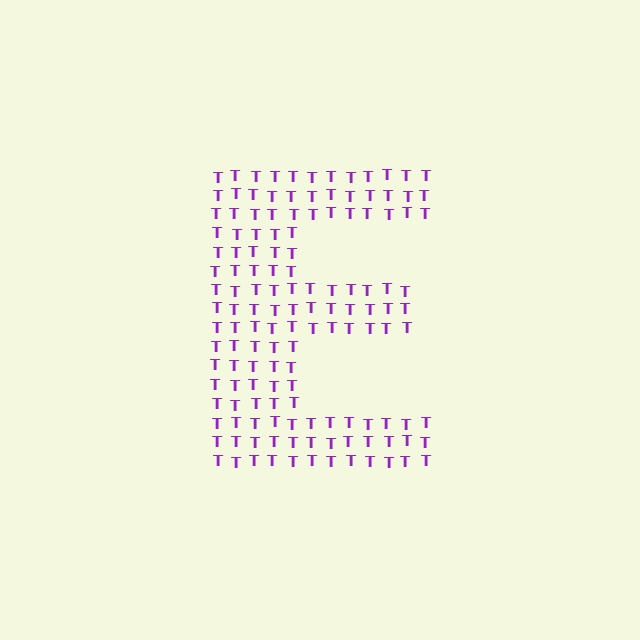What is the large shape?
The large shape is the letter E.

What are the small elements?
The small elements are letter T's.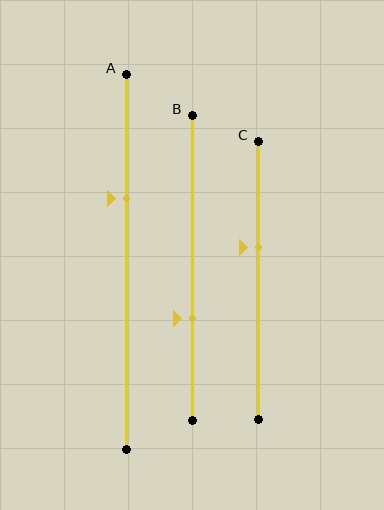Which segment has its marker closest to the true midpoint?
Segment C has its marker closest to the true midpoint.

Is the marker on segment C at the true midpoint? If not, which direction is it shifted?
No, the marker on segment C is shifted upward by about 12% of the segment length.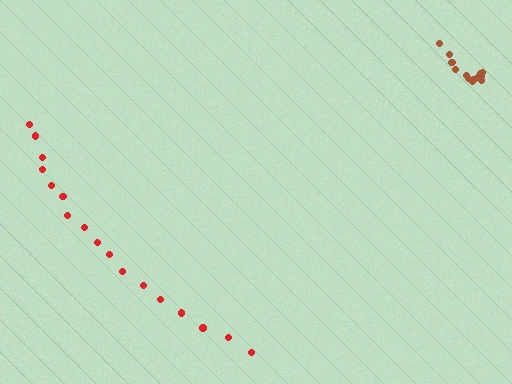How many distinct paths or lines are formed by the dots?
There are 2 distinct paths.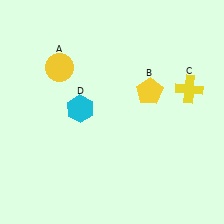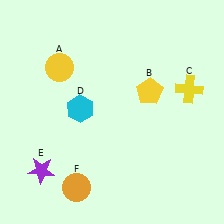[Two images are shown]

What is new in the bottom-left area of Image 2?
A purple star (E) was added in the bottom-left area of Image 2.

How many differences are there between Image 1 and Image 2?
There are 2 differences between the two images.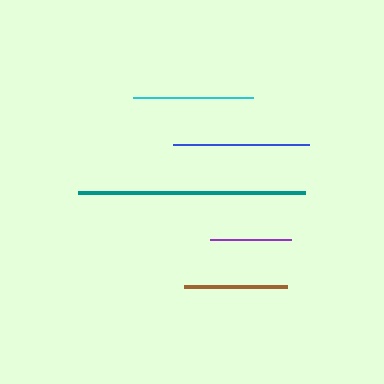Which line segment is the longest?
The teal line is the longest at approximately 228 pixels.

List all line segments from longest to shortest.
From longest to shortest: teal, blue, cyan, brown, purple.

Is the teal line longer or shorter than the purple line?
The teal line is longer than the purple line.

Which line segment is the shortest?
The purple line is the shortest at approximately 81 pixels.